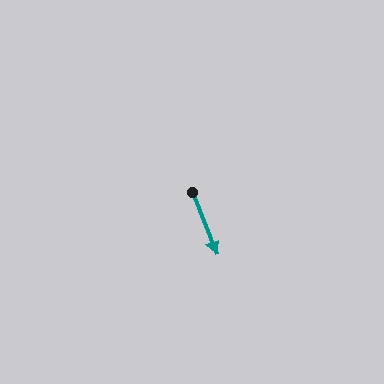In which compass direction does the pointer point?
South.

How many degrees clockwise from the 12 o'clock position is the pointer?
Approximately 158 degrees.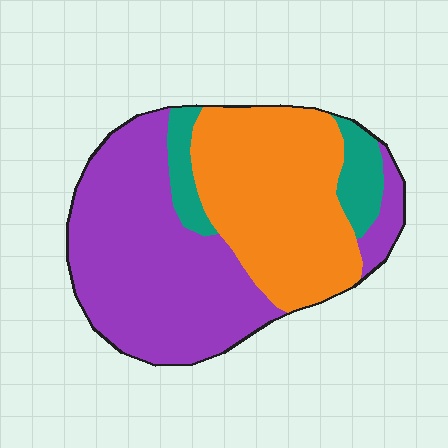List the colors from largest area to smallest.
From largest to smallest: purple, orange, teal.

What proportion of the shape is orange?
Orange takes up about three eighths (3/8) of the shape.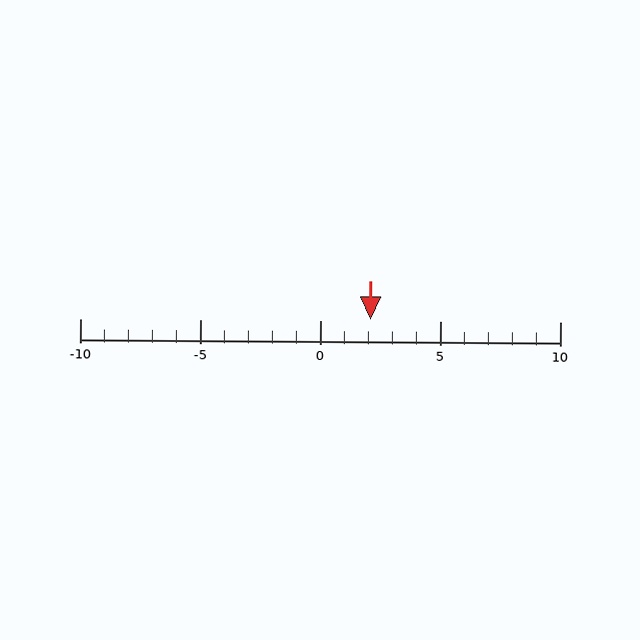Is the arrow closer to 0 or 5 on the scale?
The arrow is closer to 0.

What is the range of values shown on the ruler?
The ruler shows values from -10 to 10.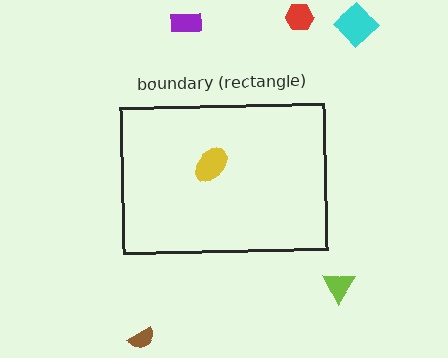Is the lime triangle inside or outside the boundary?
Outside.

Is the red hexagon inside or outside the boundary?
Outside.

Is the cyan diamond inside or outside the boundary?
Outside.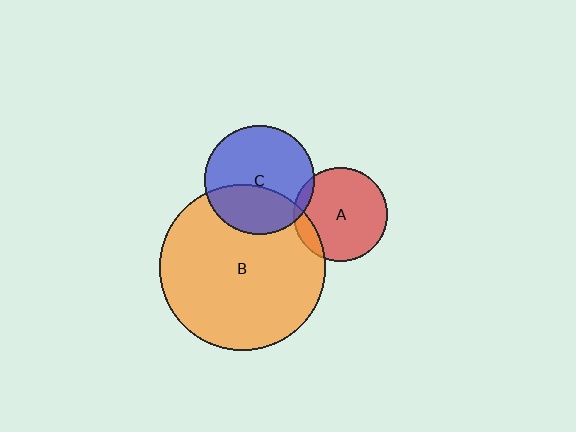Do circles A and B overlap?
Yes.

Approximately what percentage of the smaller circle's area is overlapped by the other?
Approximately 10%.